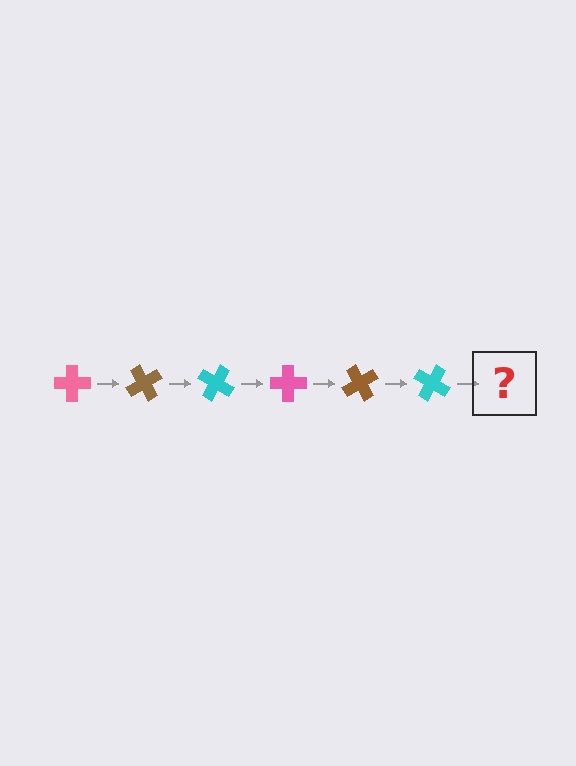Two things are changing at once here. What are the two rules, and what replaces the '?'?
The two rules are that it rotates 60 degrees each step and the color cycles through pink, brown, and cyan. The '?' should be a pink cross, rotated 360 degrees from the start.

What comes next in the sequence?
The next element should be a pink cross, rotated 360 degrees from the start.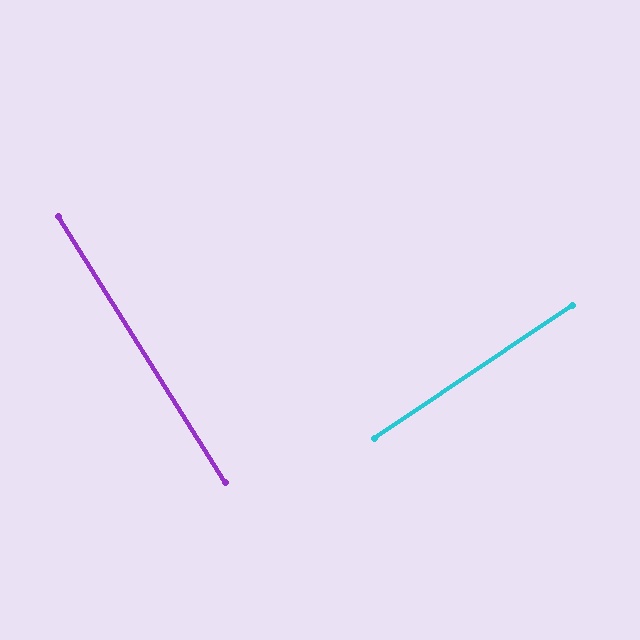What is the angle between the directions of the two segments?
Approximately 88 degrees.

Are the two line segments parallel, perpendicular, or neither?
Perpendicular — they meet at approximately 88°.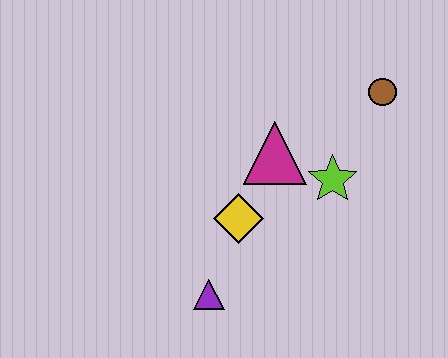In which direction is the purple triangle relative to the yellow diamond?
The purple triangle is below the yellow diamond.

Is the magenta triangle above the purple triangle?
Yes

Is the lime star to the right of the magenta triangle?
Yes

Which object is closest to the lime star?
The magenta triangle is closest to the lime star.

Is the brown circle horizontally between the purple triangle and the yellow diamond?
No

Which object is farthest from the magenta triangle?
The purple triangle is farthest from the magenta triangle.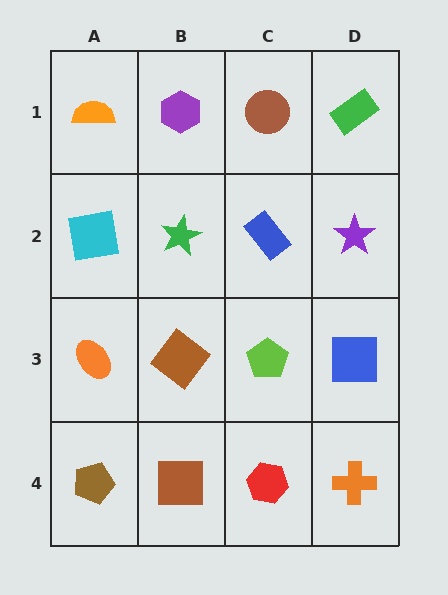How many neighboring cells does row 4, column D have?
2.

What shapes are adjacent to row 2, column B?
A purple hexagon (row 1, column B), a brown diamond (row 3, column B), a cyan square (row 2, column A), a blue rectangle (row 2, column C).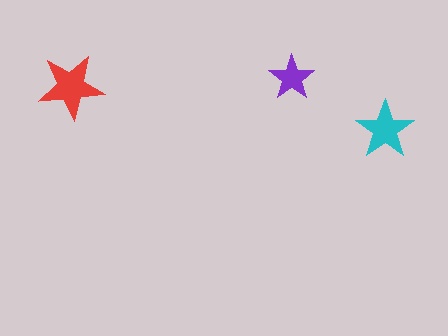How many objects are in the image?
There are 3 objects in the image.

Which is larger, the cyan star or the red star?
The red one.